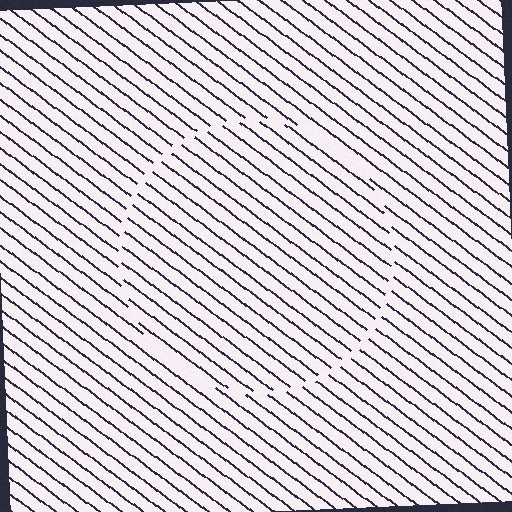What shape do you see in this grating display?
An illusory circle. The interior of the shape contains the same grating, shifted by half a period — the contour is defined by the phase discontinuity where line-ends from the inner and outer gratings abut.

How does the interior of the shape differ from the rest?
The interior of the shape contains the same grating, shifted by half a period — the contour is defined by the phase discontinuity where line-ends from the inner and outer gratings abut.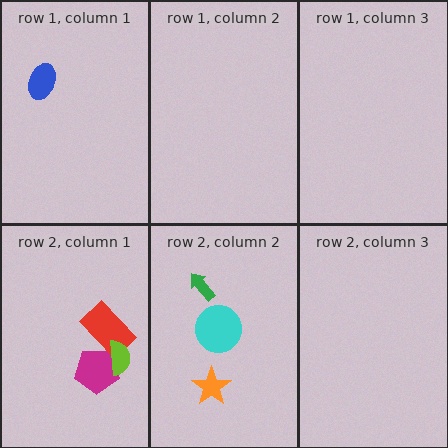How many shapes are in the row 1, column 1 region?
1.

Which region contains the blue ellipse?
The row 1, column 1 region.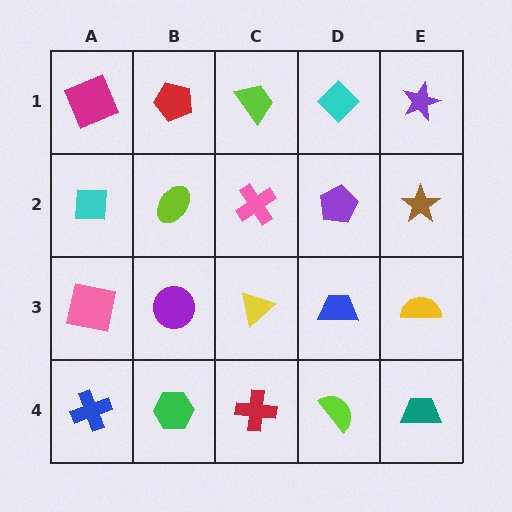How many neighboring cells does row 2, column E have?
3.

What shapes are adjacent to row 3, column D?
A purple pentagon (row 2, column D), a lime semicircle (row 4, column D), a yellow triangle (row 3, column C), a yellow semicircle (row 3, column E).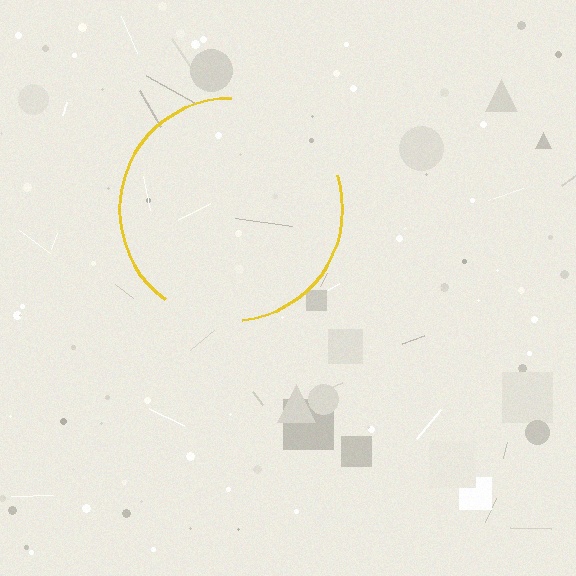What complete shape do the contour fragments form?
The contour fragments form a circle.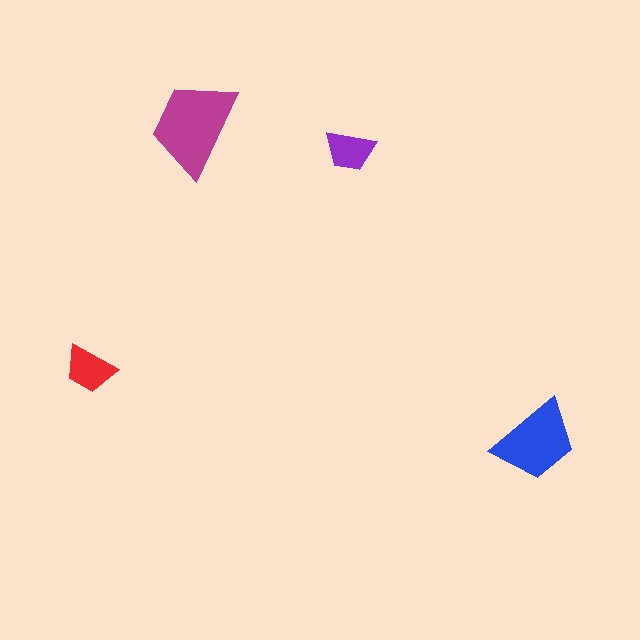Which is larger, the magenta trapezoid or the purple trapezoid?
The magenta one.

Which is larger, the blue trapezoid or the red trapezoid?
The blue one.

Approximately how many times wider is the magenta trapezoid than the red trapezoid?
About 2 times wider.